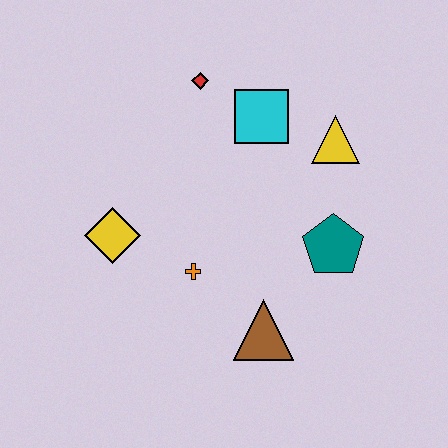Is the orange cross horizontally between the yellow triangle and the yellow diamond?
Yes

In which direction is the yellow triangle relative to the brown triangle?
The yellow triangle is above the brown triangle.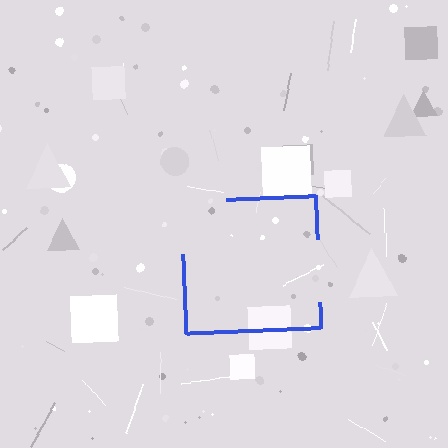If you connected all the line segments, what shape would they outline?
They would outline a square.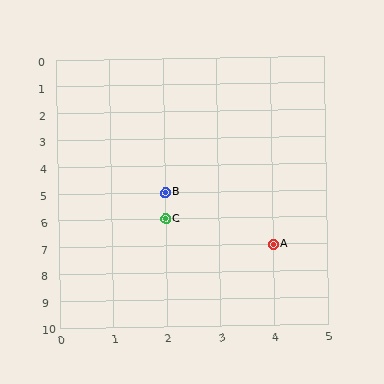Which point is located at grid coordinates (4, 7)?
Point A is at (4, 7).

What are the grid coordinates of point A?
Point A is at grid coordinates (4, 7).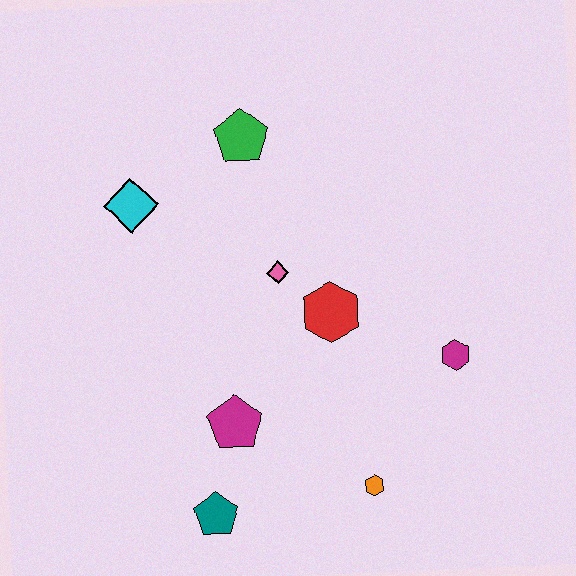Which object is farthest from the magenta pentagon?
The green pentagon is farthest from the magenta pentagon.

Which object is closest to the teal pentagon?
The magenta pentagon is closest to the teal pentagon.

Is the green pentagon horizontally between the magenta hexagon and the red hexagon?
No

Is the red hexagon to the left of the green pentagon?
No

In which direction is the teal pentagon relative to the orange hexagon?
The teal pentagon is to the left of the orange hexagon.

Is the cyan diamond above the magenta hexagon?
Yes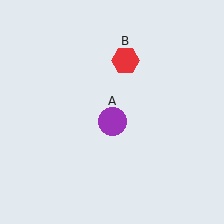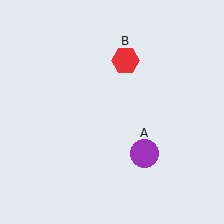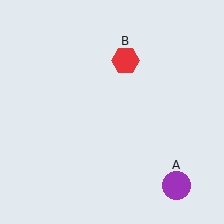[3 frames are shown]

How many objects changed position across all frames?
1 object changed position: purple circle (object A).